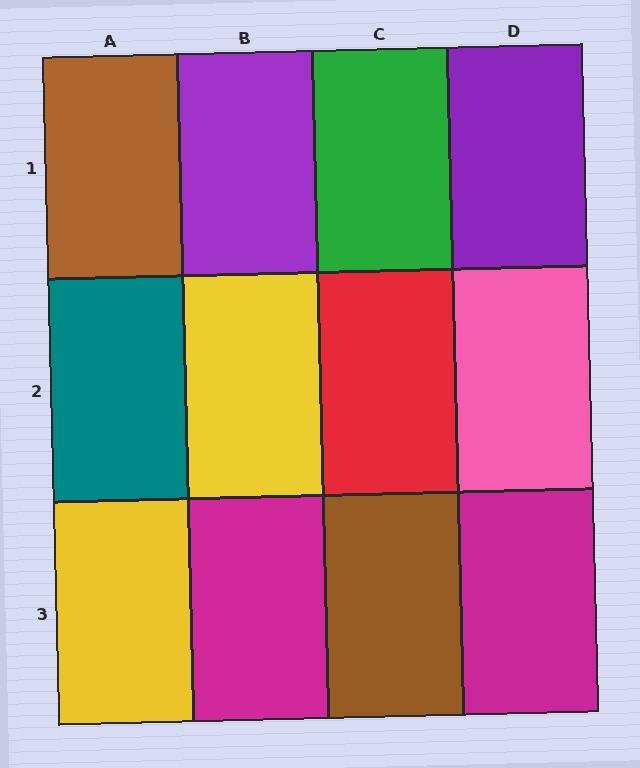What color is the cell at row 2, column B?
Yellow.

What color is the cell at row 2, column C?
Red.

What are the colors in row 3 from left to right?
Yellow, magenta, brown, magenta.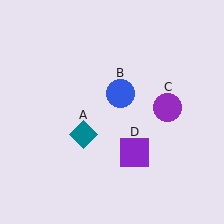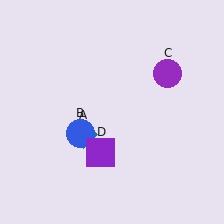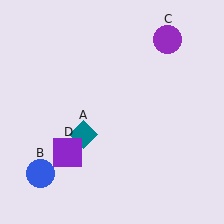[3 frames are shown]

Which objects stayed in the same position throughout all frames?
Teal diamond (object A) remained stationary.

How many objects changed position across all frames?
3 objects changed position: blue circle (object B), purple circle (object C), purple square (object D).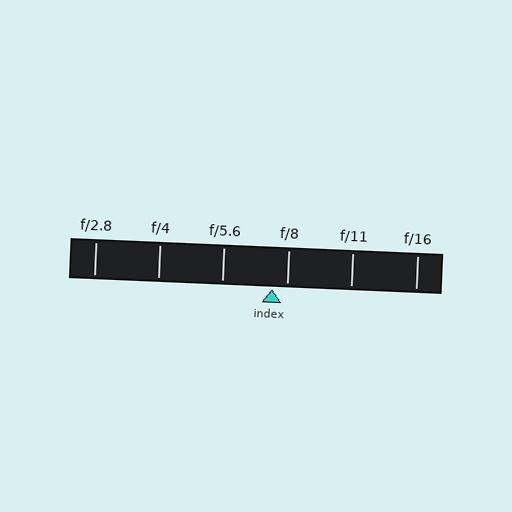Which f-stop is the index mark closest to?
The index mark is closest to f/8.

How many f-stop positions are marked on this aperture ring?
There are 6 f-stop positions marked.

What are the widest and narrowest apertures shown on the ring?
The widest aperture shown is f/2.8 and the narrowest is f/16.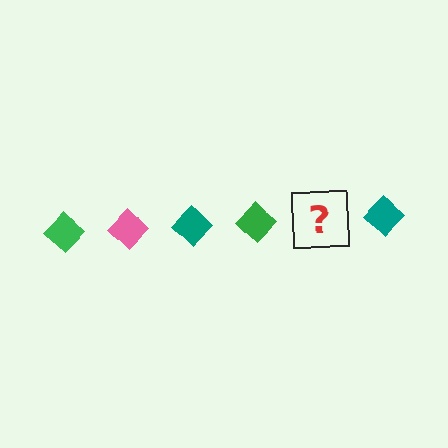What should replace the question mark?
The question mark should be replaced with a pink diamond.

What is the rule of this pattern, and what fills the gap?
The rule is that the pattern cycles through green, pink, teal diamonds. The gap should be filled with a pink diamond.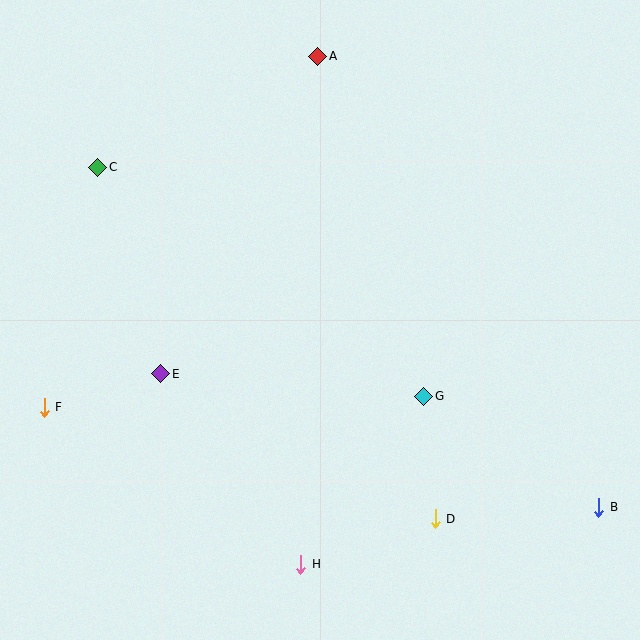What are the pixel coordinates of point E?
Point E is at (161, 374).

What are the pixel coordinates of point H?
Point H is at (301, 564).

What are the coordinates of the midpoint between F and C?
The midpoint between F and C is at (71, 287).